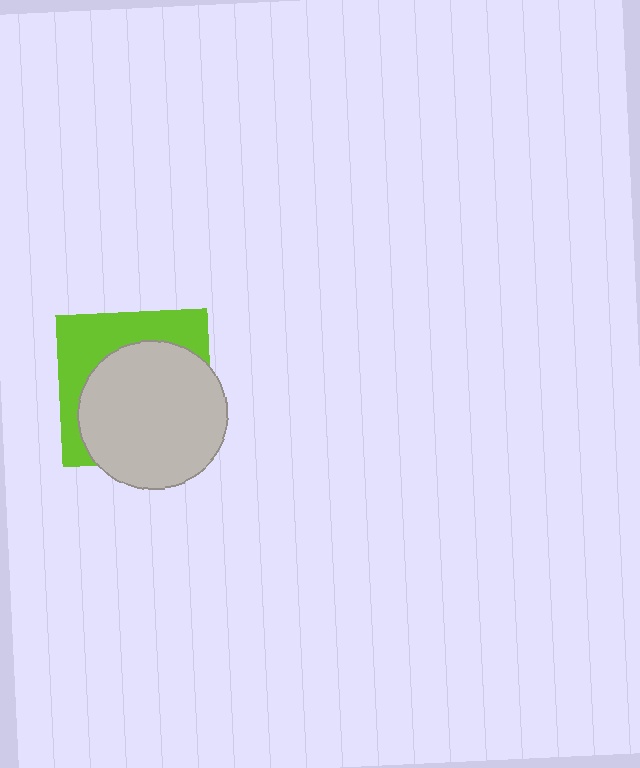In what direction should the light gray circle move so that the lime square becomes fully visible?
The light gray circle should move toward the lower-right. That is the shortest direction to clear the overlap and leave the lime square fully visible.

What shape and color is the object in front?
The object in front is a light gray circle.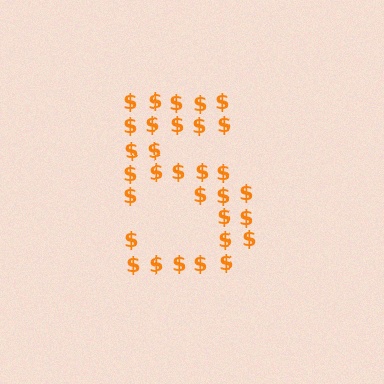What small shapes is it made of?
It is made of small dollar signs.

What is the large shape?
The large shape is the digit 5.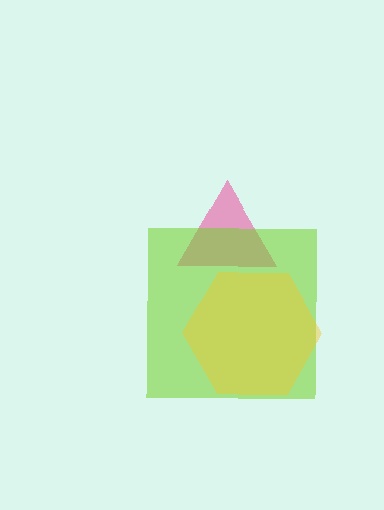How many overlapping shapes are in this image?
There are 3 overlapping shapes in the image.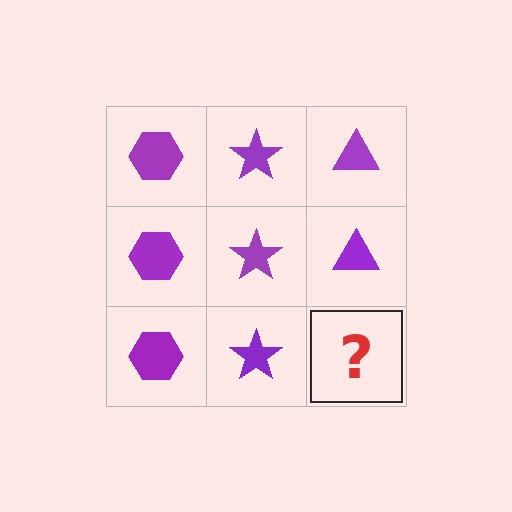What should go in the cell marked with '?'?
The missing cell should contain a purple triangle.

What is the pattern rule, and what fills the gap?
The rule is that each column has a consistent shape. The gap should be filled with a purple triangle.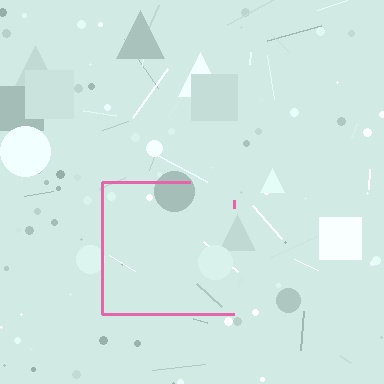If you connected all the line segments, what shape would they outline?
They would outline a square.